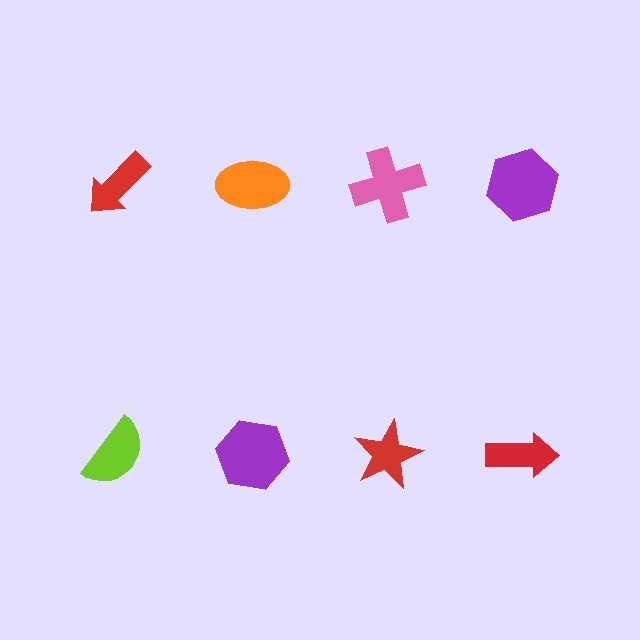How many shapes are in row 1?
4 shapes.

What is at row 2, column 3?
A red star.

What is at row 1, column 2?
An orange ellipse.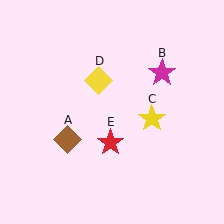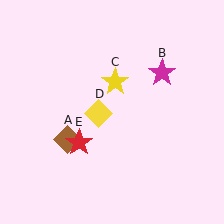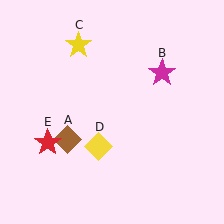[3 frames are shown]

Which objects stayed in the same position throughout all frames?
Brown diamond (object A) and magenta star (object B) remained stationary.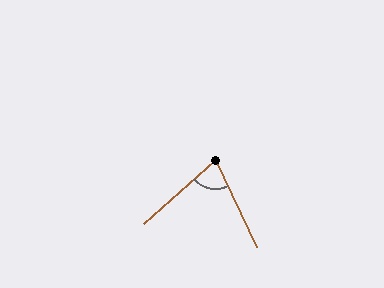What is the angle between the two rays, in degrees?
Approximately 73 degrees.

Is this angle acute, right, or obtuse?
It is acute.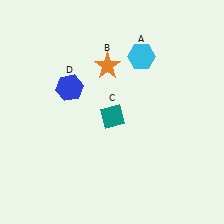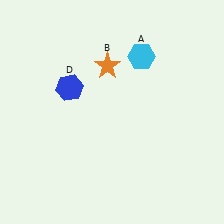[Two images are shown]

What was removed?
The teal diamond (C) was removed in Image 2.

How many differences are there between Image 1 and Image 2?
There is 1 difference between the two images.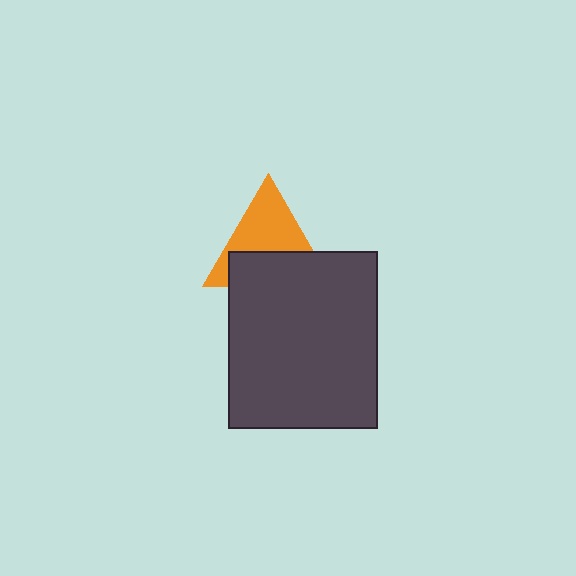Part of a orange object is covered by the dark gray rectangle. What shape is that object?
It is a triangle.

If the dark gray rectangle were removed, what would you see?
You would see the complete orange triangle.